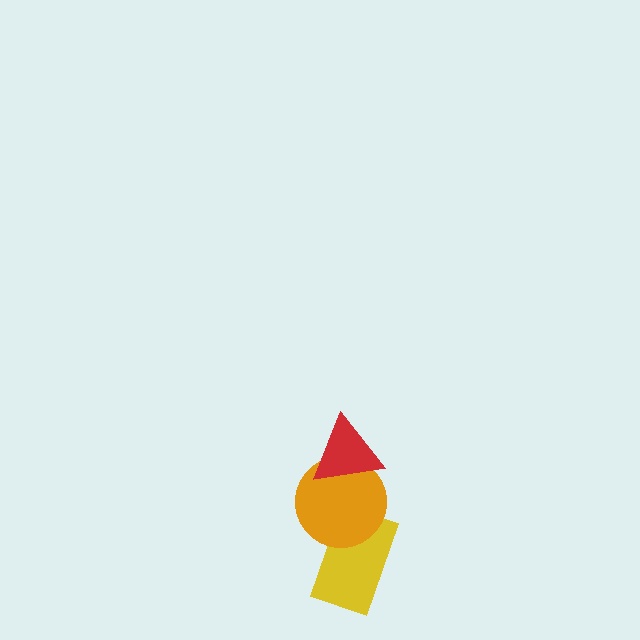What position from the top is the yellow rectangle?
The yellow rectangle is 3rd from the top.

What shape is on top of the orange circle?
The red triangle is on top of the orange circle.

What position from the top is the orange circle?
The orange circle is 2nd from the top.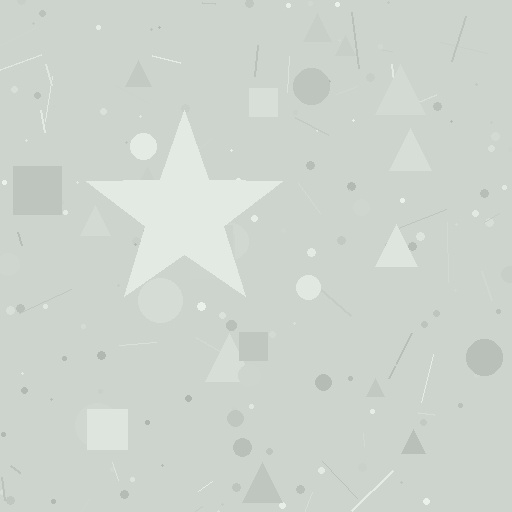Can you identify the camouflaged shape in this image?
The camouflaged shape is a star.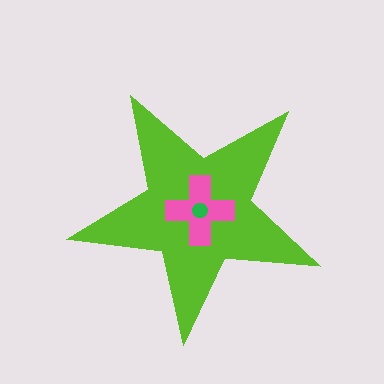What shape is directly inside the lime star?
The pink cross.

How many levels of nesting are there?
3.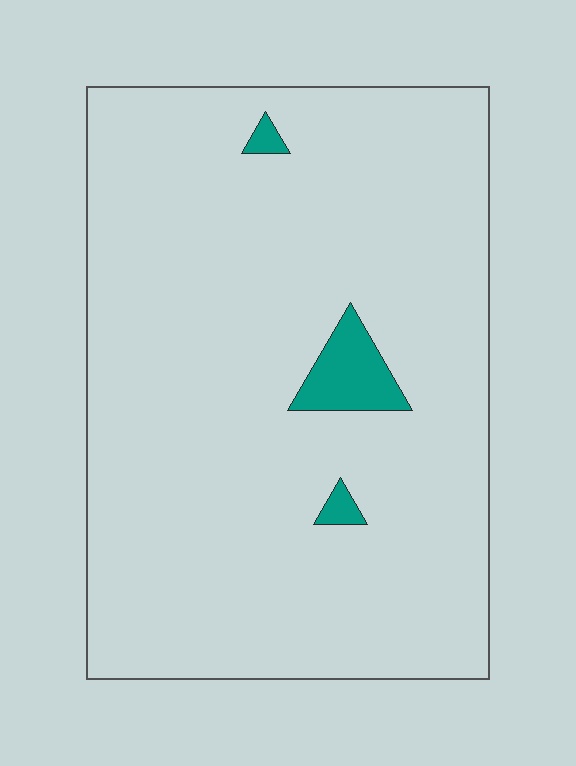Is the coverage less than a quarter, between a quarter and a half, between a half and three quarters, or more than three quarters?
Less than a quarter.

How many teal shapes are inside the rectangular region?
3.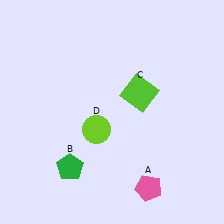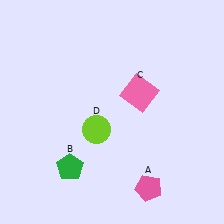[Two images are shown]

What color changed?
The square (C) changed from lime in Image 1 to pink in Image 2.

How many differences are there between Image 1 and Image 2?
There is 1 difference between the two images.